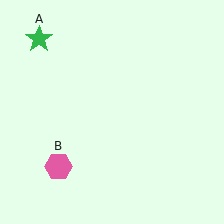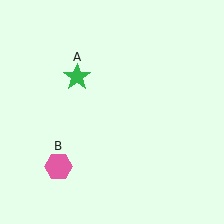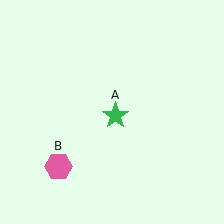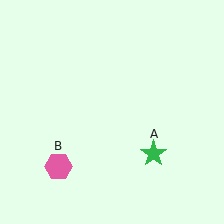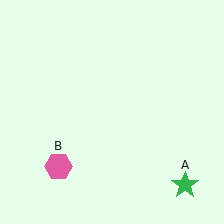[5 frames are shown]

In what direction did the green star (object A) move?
The green star (object A) moved down and to the right.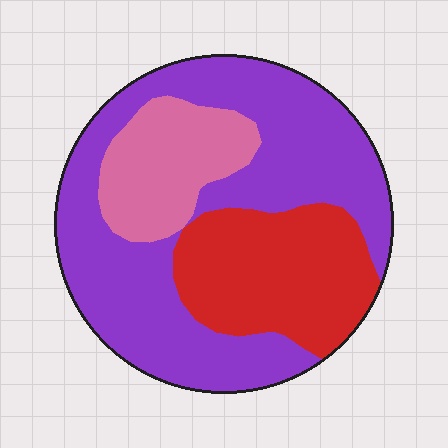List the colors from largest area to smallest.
From largest to smallest: purple, red, pink.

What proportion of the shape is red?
Red takes up about one quarter (1/4) of the shape.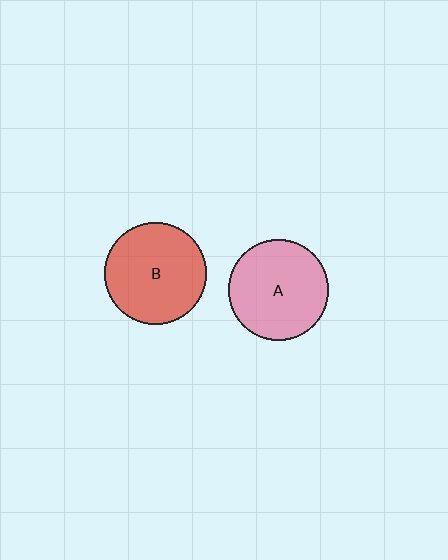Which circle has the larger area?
Circle B (red).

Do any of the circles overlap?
No, none of the circles overlap.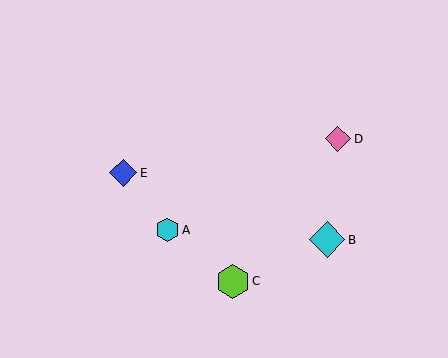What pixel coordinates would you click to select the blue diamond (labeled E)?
Click at (123, 173) to select the blue diamond E.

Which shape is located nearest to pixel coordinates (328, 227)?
The cyan diamond (labeled B) at (327, 240) is nearest to that location.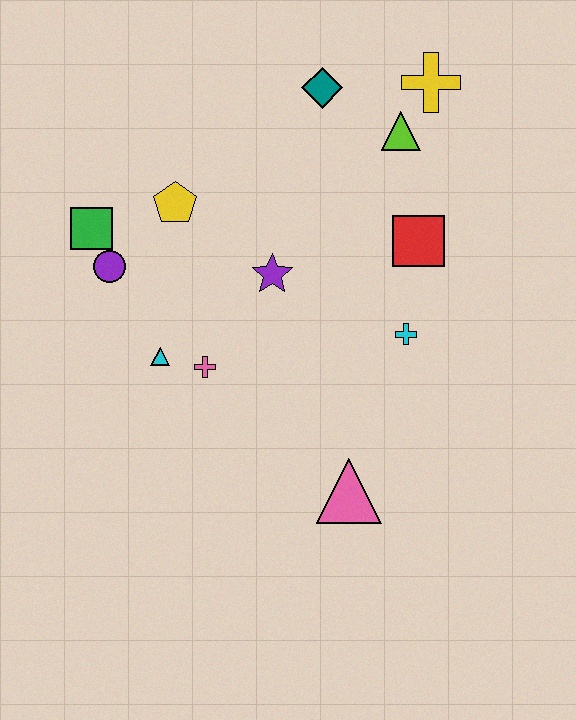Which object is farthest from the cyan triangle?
The yellow cross is farthest from the cyan triangle.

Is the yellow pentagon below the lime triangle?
Yes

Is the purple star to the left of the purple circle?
No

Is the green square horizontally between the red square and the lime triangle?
No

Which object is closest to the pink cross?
The cyan triangle is closest to the pink cross.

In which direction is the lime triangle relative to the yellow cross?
The lime triangle is below the yellow cross.